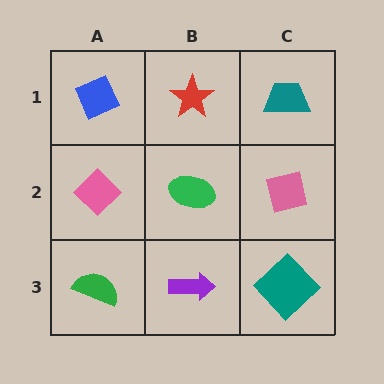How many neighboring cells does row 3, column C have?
2.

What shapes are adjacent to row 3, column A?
A pink diamond (row 2, column A), a purple arrow (row 3, column B).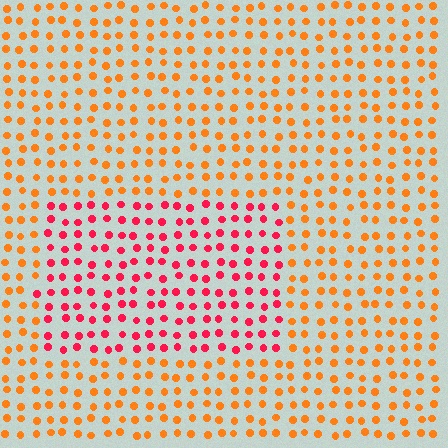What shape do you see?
I see a rectangle.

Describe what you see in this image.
The image is filled with small orange elements in a uniform arrangement. A rectangle-shaped region is visible where the elements are tinted to a slightly different hue, forming a subtle color boundary.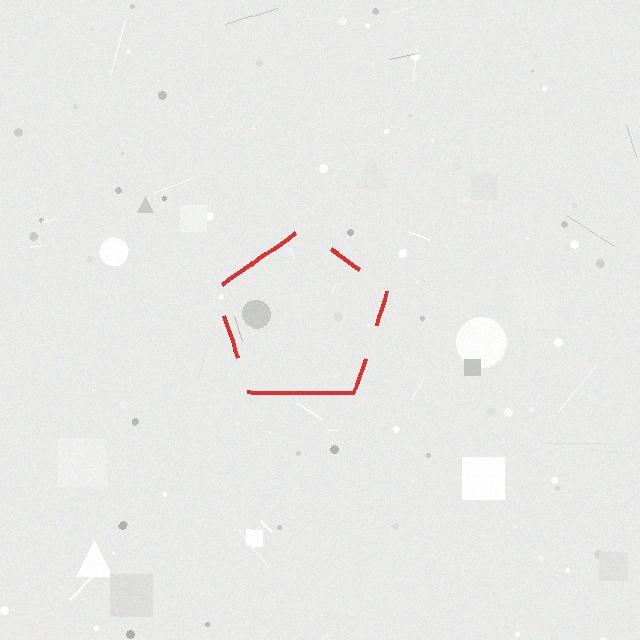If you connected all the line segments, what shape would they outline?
They would outline a pentagon.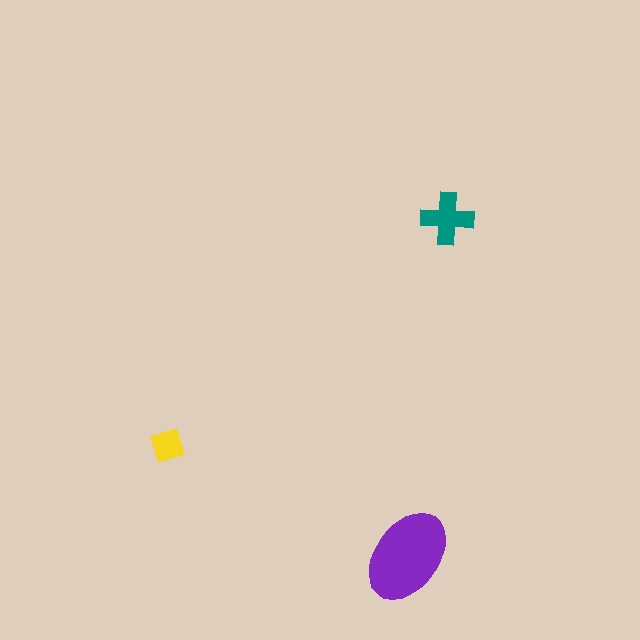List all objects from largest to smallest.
The purple ellipse, the teal cross, the yellow diamond.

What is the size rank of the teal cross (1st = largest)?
2nd.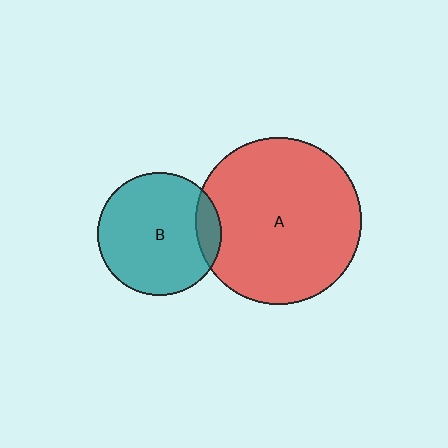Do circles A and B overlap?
Yes.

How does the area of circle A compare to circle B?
Approximately 1.8 times.